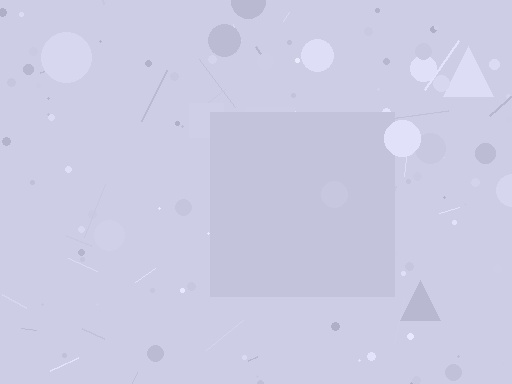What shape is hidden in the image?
A square is hidden in the image.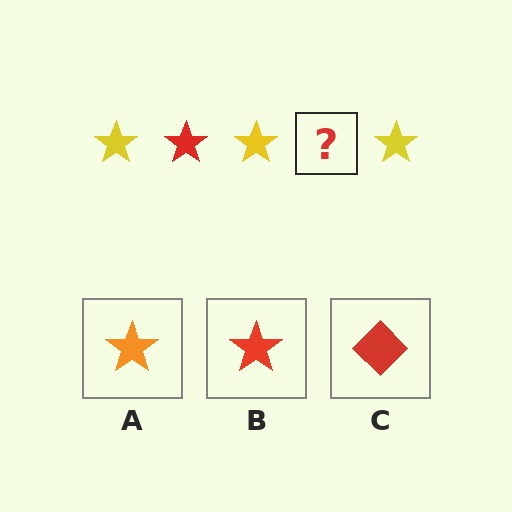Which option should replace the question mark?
Option B.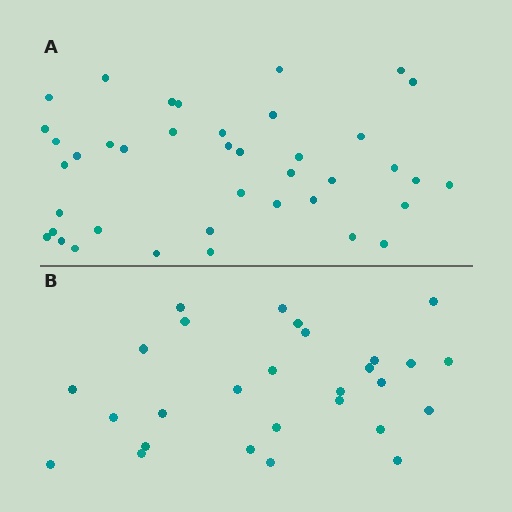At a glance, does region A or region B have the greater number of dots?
Region A (the top region) has more dots.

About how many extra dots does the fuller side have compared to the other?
Region A has roughly 12 or so more dots than region B.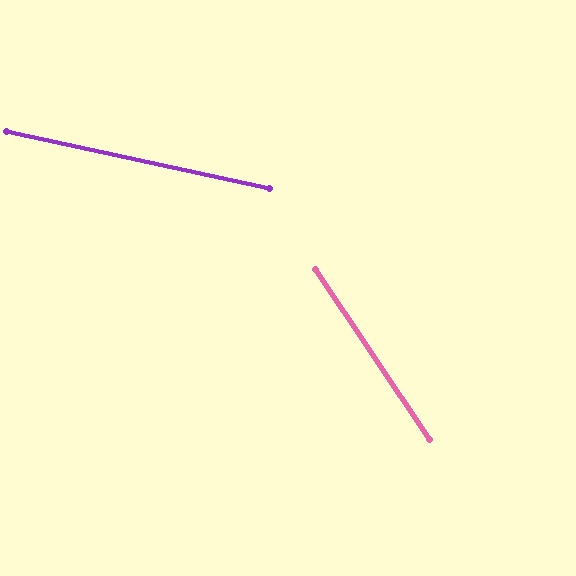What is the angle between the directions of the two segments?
Approximately 44 degrees.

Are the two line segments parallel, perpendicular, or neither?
Neither parallel nor perpendicular — they differ by about 44°.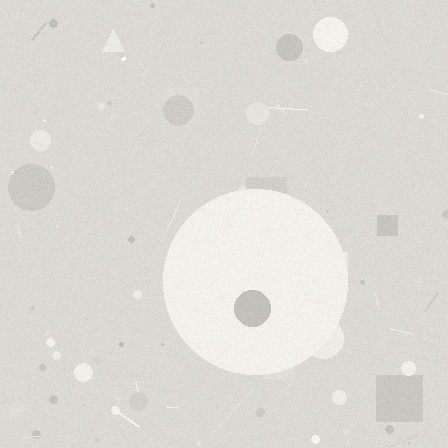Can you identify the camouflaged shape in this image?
The camouflaged shape is a circle.